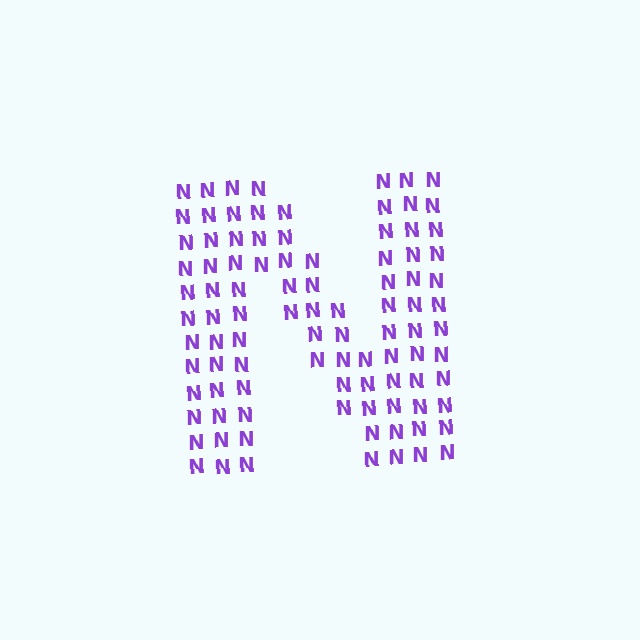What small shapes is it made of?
It is made of small letter N's.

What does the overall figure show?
The overall figure shows the letter N.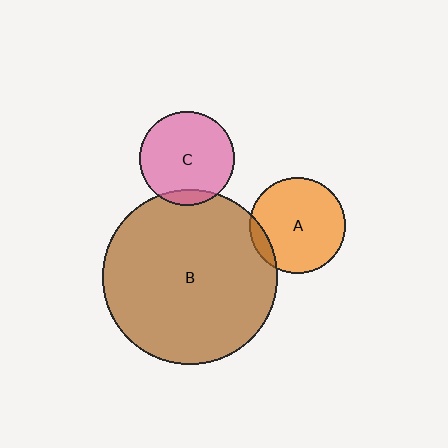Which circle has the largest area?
Circle B (brown).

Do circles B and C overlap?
Yes.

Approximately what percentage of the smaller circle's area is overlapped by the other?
Approximately 10%.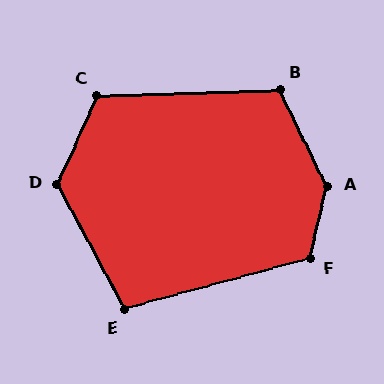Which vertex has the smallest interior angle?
E, at approximately 103 degrees.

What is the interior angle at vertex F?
Approximately 119 degrees (obtuse).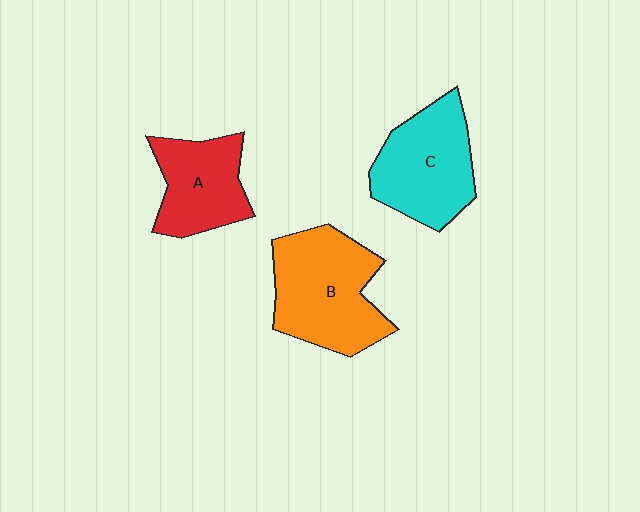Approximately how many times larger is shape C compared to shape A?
Approximately 1.3 times.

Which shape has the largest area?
Shape B (orange).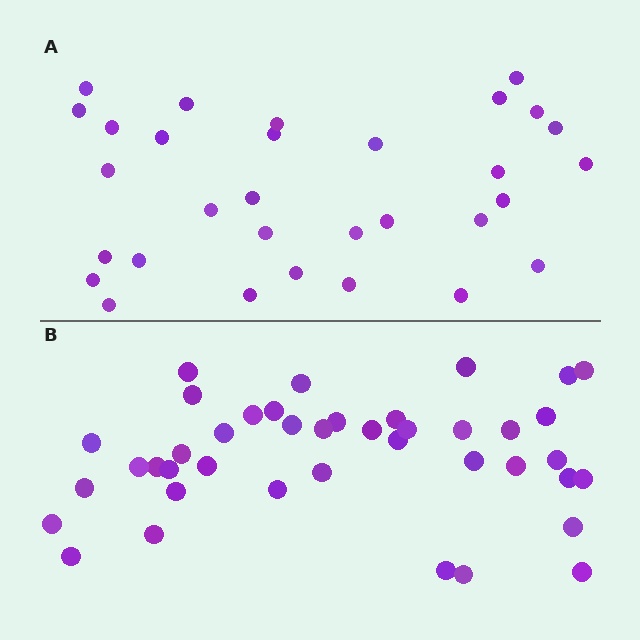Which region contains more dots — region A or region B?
Region B (the bottom region) has more dots.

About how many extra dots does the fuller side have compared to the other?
Region B has roughly 10 or so more dots than region A.